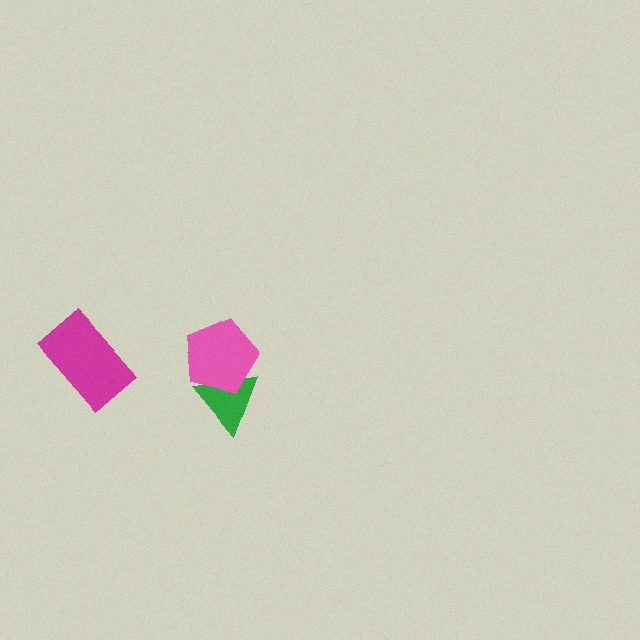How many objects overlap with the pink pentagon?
1 object overlaps with the pink pentagon.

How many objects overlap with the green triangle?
1 object overlaps with the green triangle.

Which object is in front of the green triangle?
The pink pentagon is in front of the green triangle.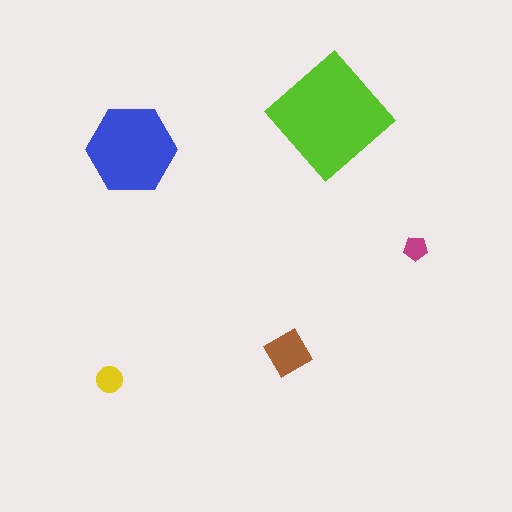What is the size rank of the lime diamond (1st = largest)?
1st.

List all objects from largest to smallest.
The lime diamond, the blue hexagon, the brown diamond, the yellow circle, the magenta pentagon.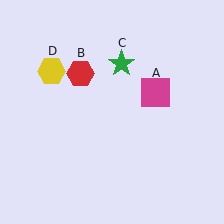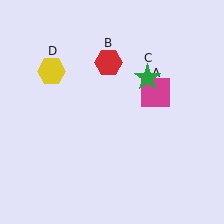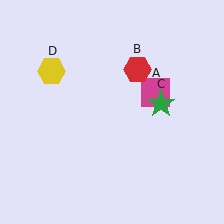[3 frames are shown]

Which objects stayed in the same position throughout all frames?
Magenta square (object A) and yellow hexagon (object D) remained stationary.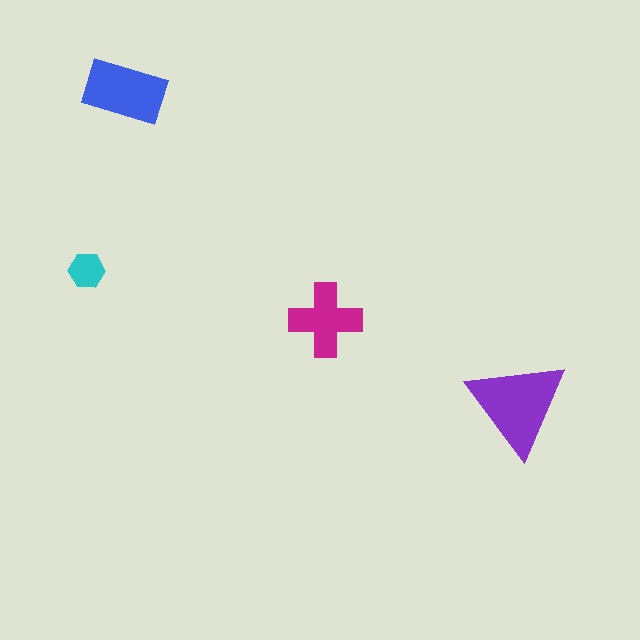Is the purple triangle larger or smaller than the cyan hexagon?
Larger.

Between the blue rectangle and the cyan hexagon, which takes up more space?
The blue rectangle.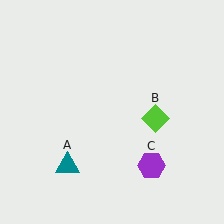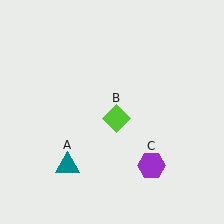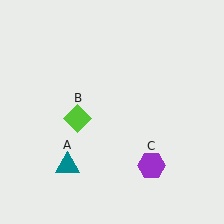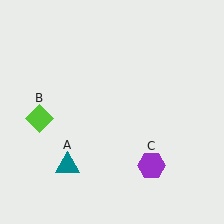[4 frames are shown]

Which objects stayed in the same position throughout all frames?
Teal triangle (object A) and purple hexagon (object C) remained stationary.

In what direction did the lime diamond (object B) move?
The lime diamond (object B) moved left.